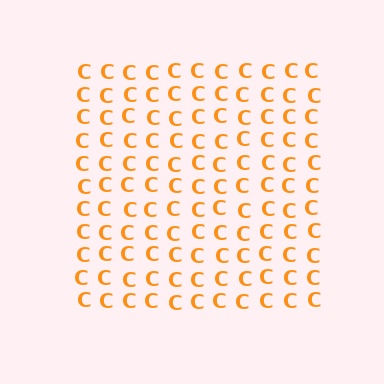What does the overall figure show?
The overall figure shows a square.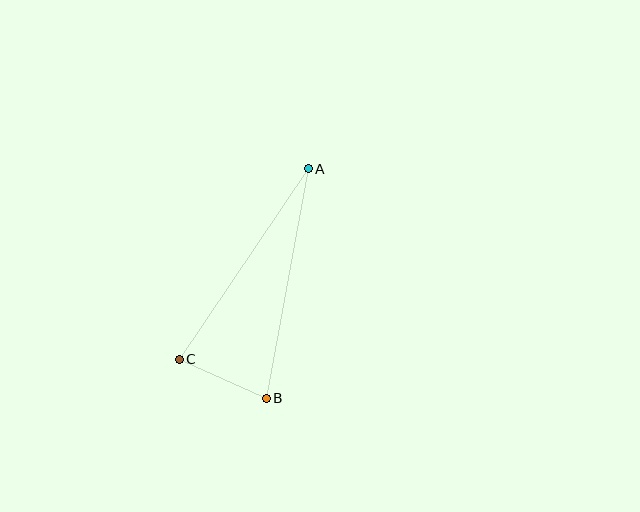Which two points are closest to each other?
Points B and C are closest to each other.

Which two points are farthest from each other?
Points A and B are farthest from each other.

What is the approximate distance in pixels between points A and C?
The distance between A and C is approximately 230 pixels.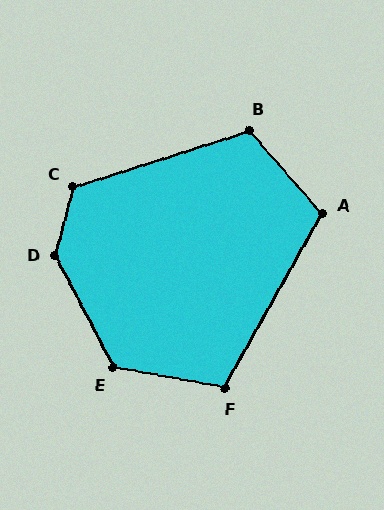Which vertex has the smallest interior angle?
F, at approximately 109 degrees.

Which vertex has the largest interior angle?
D, at approximately 138 degrees.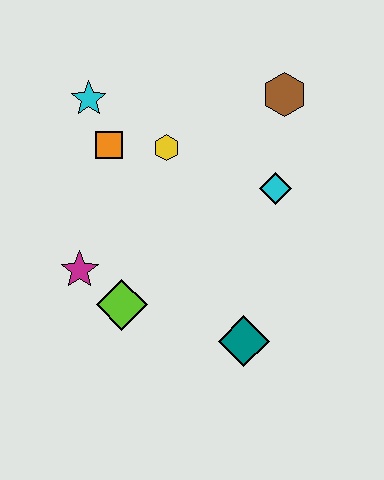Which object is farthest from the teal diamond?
The cyan star is farthest from the teal diamond.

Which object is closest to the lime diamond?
The magenta star is closest to the lime diamond.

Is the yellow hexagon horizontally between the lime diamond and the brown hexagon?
Yes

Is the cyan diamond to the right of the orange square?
Yes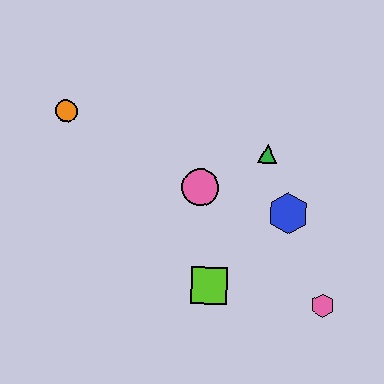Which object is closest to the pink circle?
The green triangle is closest to the pink circle.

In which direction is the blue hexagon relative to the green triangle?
The blue hexagon is below the green triangle.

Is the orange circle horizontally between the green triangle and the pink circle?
No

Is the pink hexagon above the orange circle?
No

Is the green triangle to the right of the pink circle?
Yes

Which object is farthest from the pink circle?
The pink hexagon is farthest from the pink circle.